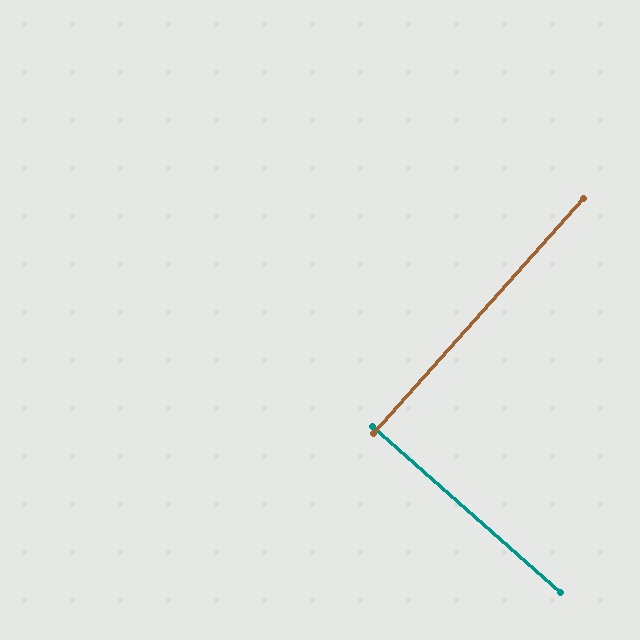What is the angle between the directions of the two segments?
Approximately 90 degrees.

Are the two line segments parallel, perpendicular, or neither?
Perpendicular — they meet at approximately 90°.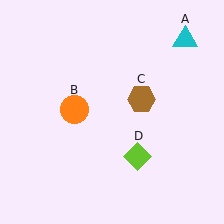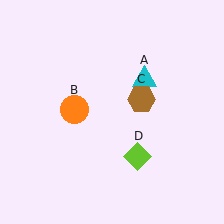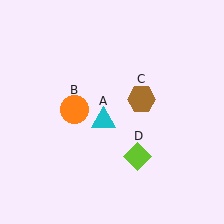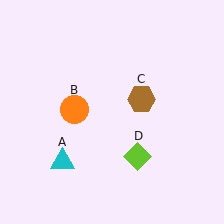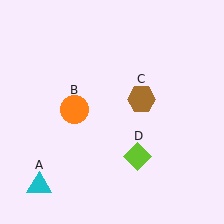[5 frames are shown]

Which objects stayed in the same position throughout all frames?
Orange circle (object B) and brown hexagon (object C) and lime diamond (object D) remained stationary.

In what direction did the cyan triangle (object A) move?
The cyan triangle (object A) moved down and to the left.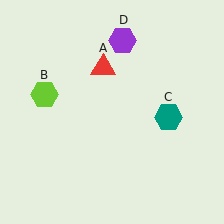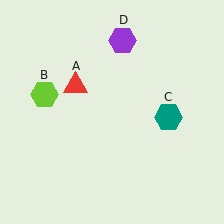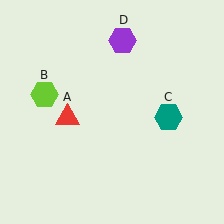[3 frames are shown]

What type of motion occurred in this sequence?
The red triangle (object A) rotated counterclockwise around the center of the scene.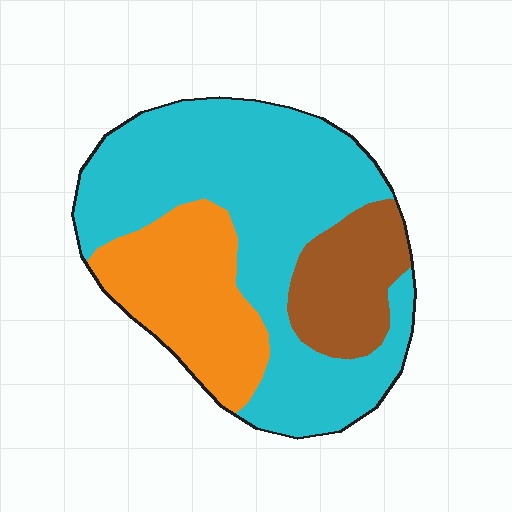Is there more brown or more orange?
Orange.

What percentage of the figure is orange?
Orange covers around 25% of the figure.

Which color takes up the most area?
Cyan, at roughly 60%.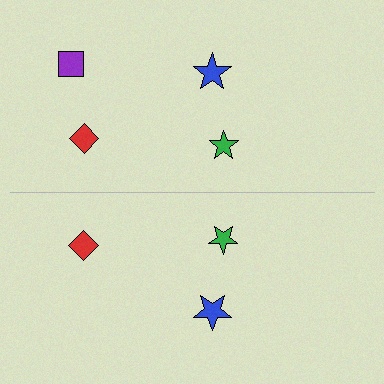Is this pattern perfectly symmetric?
No, the pattern is not perfectly symmetric. A purple square is missing from the bottom side.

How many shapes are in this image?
There are 7 shapes in this image.